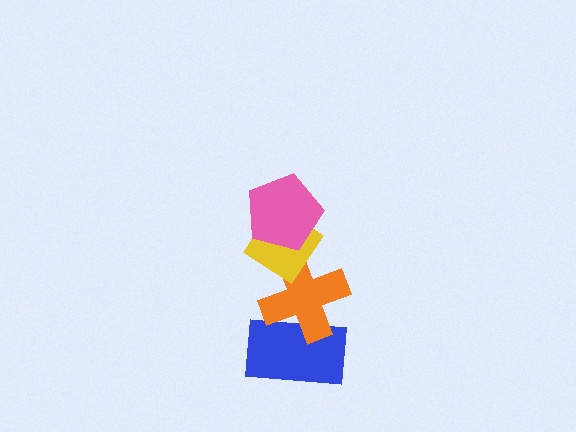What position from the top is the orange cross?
The orange cross is 3rd from the top.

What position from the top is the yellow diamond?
The yellow diamond is 2nd from the top.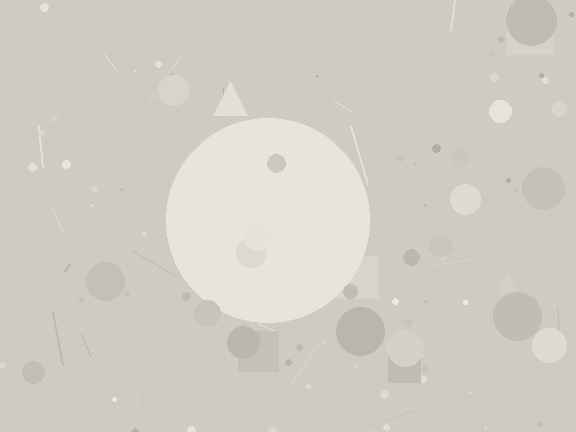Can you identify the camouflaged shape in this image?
The camouflaged shape is a circle.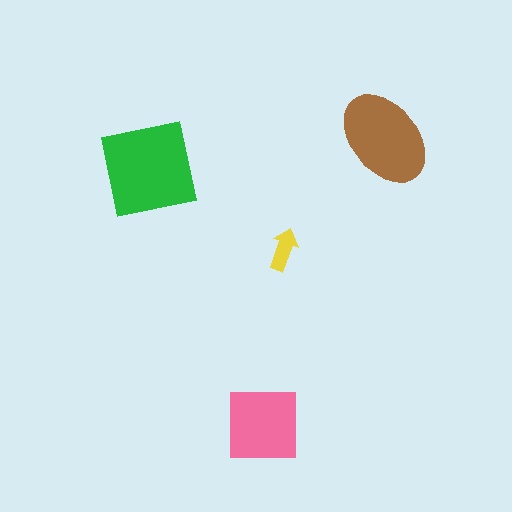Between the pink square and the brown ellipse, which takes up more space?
The brown ellipse.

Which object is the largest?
The green square.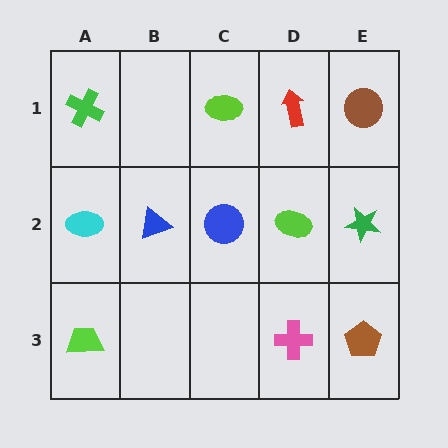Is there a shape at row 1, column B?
No, that cell is empty.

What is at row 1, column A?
A green cross.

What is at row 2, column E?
A green star.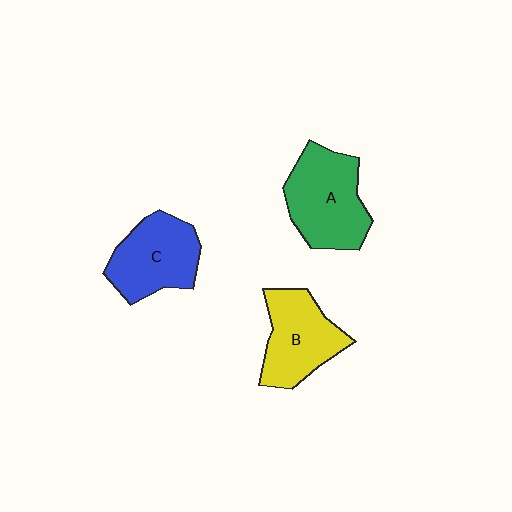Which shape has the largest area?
Shape A (green).